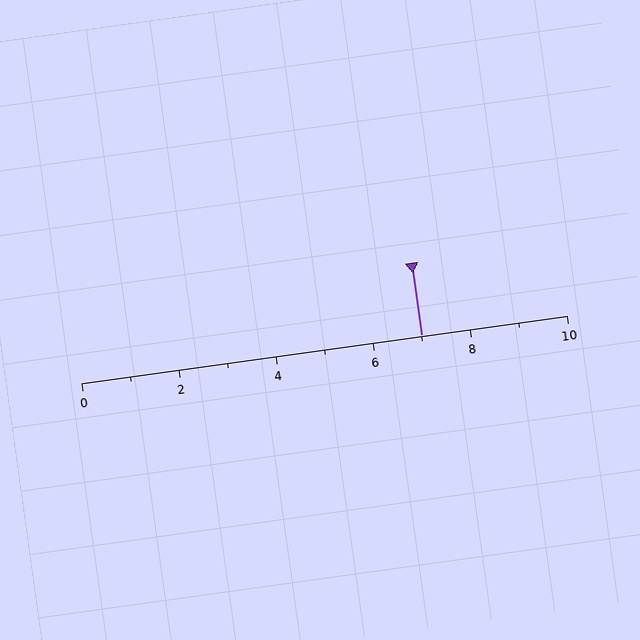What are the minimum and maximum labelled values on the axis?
The axis runs from 0 to 10.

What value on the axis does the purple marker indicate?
The marker indicates approximately 7.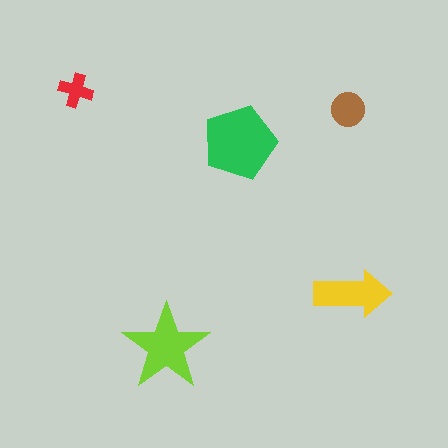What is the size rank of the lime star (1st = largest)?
2nd.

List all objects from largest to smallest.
The green pentagon, the lime star, the yellow arrow, the brown circle, the red cross.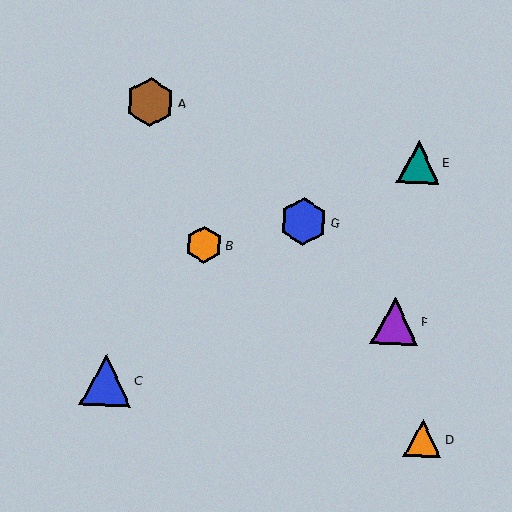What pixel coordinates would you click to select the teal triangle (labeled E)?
Click at (418, 162) to select the teal triangle E.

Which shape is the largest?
The blue triangle (labeled C) is the largest.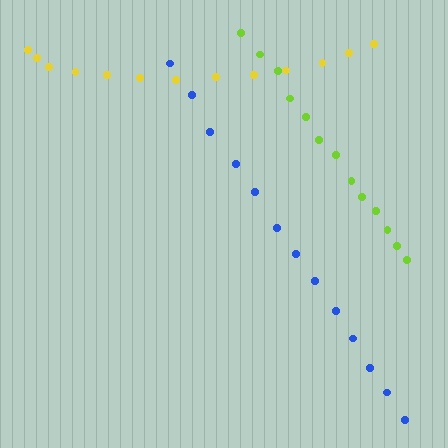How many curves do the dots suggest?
There are 3 distinct paths.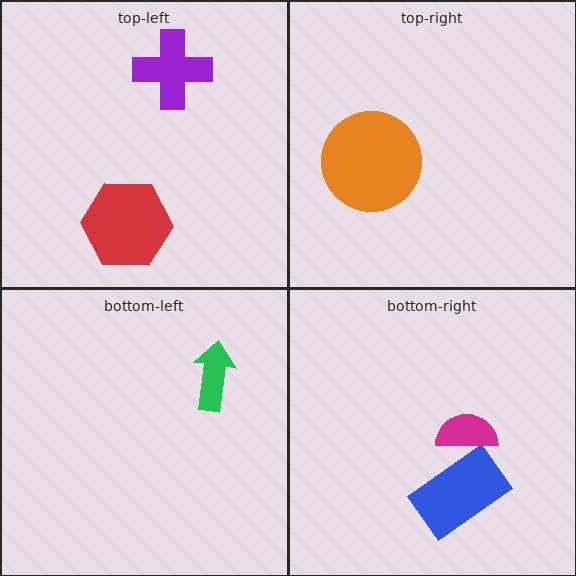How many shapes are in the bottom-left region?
1.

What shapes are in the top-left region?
The red hexagon, the purple cross.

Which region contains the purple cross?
The top-left region.